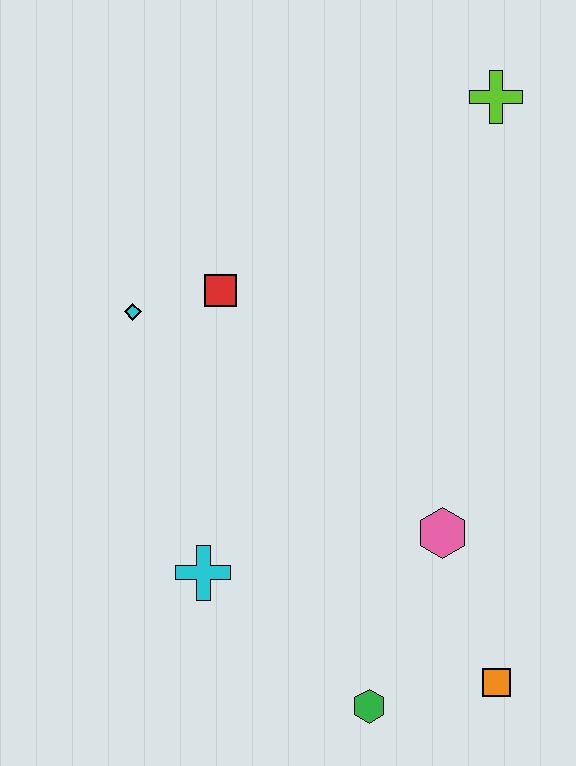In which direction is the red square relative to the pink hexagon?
The red square is above the pink hexagon.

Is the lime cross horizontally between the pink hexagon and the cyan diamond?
No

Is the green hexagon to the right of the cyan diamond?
Yes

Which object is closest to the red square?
The cyan diamond is closest to the red square.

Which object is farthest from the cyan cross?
The lime cross is farthest from the cyan cross.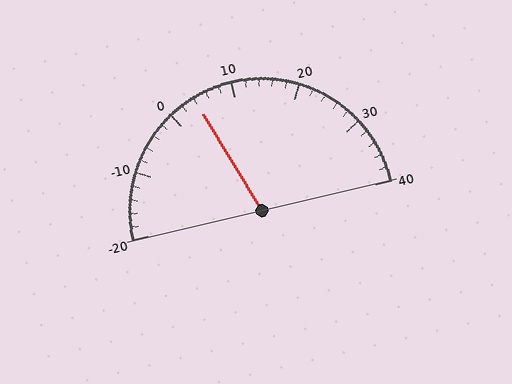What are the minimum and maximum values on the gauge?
The gauge ranges from -20 to 40.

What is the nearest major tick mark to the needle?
The nearest major tick mark is 0.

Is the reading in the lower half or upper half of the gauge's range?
The reading is in the lower half of the range (-20 to 40).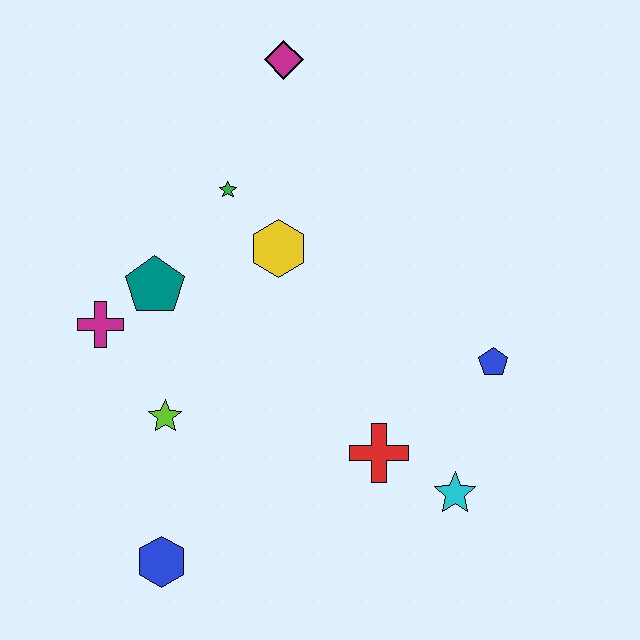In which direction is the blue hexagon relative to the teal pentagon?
The blue hexagon is below the teal pentagon.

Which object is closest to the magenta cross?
The teal pentagon is closest to the magenta cross.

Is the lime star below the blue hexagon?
No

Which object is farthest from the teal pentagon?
The cyan star is farthest from the teal pentagon.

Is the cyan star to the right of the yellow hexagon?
Yes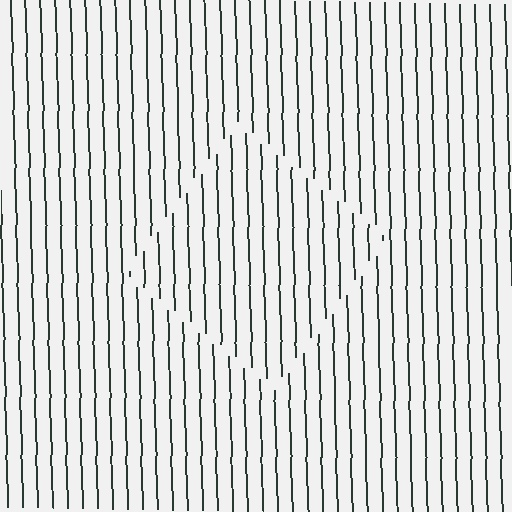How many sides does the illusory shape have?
4 sides — the line-ends trace a square.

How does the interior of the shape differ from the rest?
The interior of the shape contains the same grating, shifted by half a period — the contour is defined by the phase discontinuity where line-ends from the inner and outer gratings abut.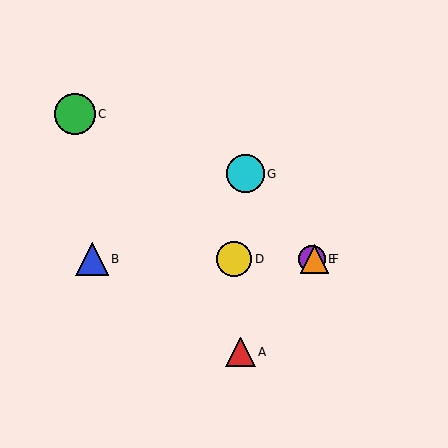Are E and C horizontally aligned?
No, E is at y≈259 and C is at y≈114.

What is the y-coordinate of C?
Object C is at y≈114.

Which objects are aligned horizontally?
Objects B, D, E, F are aligned horizontally.